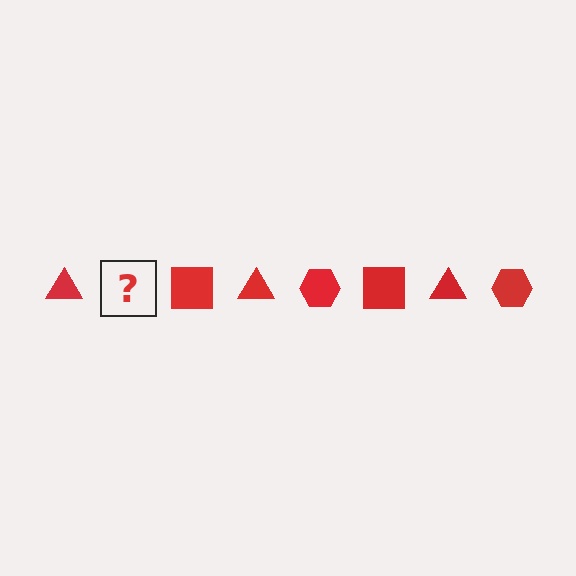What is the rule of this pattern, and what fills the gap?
The rule is that the pattern cycles through triangle, hexagon, square shapes in red. The gap should be filled with a red hexagon.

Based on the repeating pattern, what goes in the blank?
The blank should be a red hexagon.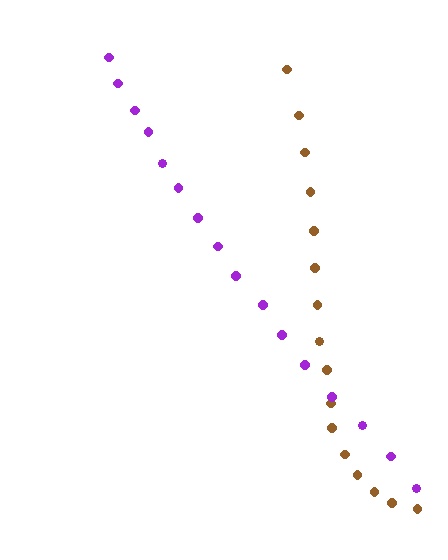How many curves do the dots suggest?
There are 2 distinct paths.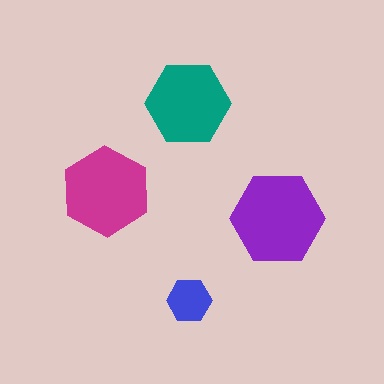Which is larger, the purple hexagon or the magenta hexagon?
The purple one.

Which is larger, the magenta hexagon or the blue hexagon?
The magenta one.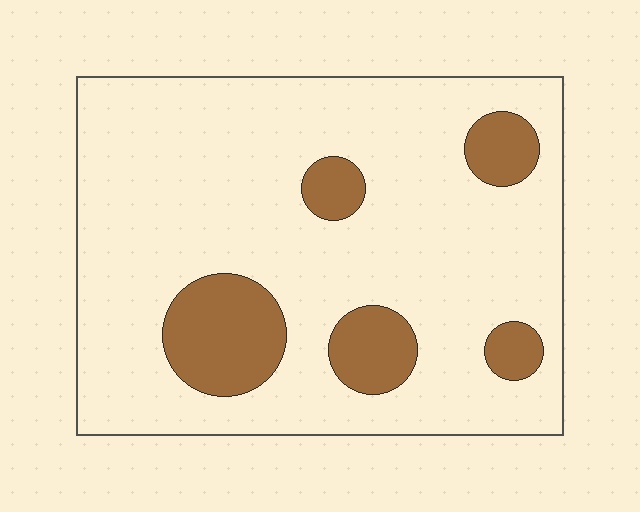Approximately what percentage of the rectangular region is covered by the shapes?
Approximately 15%.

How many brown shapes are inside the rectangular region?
5.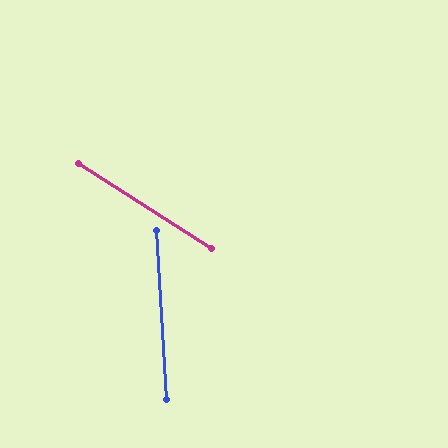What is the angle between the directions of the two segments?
Approximately 54 degrees.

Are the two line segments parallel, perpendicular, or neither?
Neither parallel nor perpendicular — they differ by about 54°.